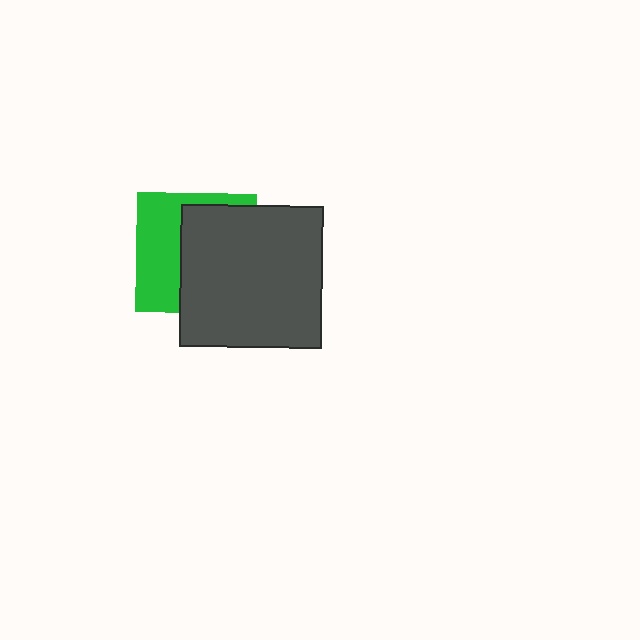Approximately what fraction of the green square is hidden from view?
Roughly 58% of the green square is hidden behind the dark gray square.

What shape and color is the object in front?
The object in front is a dark gray square.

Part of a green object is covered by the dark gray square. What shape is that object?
It is a square.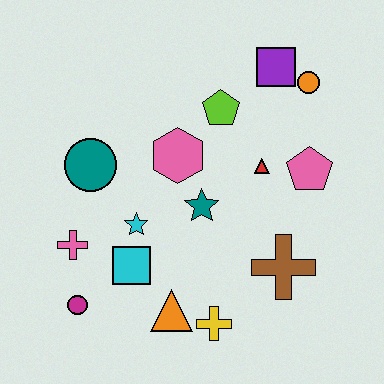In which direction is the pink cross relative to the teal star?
The pink cross is to the left of the teal star.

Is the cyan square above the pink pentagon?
No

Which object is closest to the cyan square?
The cyan star is closest to the cyan square.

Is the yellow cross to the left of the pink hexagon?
No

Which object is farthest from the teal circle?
The orange circle is farthest from the teal circle.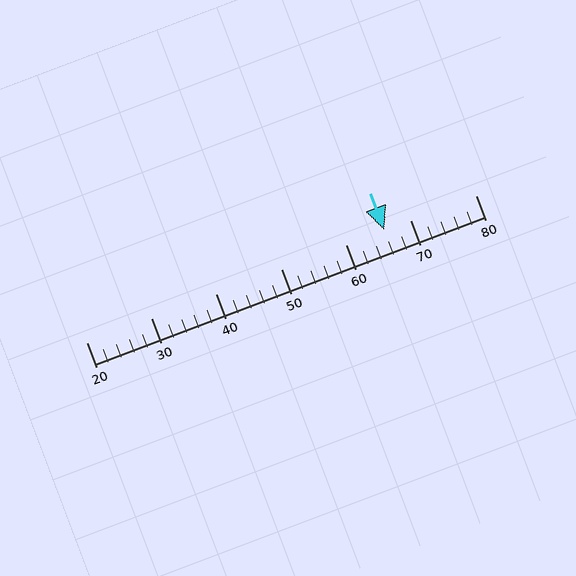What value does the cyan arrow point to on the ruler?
The cyan arrow points to approximately 66.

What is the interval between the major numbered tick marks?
The major tick marks are spaced 10 units apart.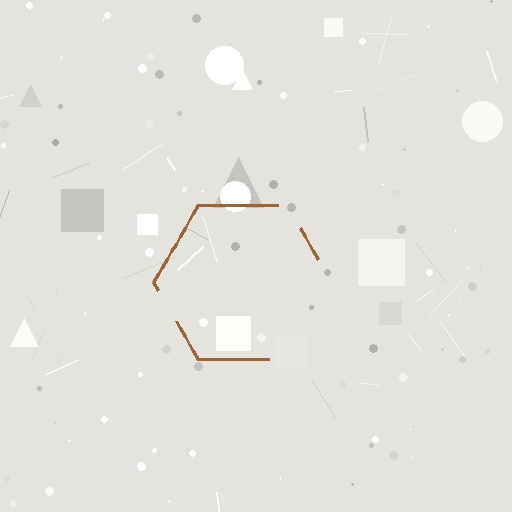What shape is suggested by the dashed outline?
The dashed outline suggests a hexagon.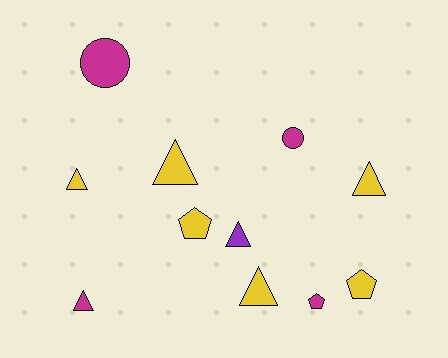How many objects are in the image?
There are 11 objects.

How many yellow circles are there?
There are no yellow circles.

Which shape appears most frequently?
Triangle, with 6 objects.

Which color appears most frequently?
Yellow, with 6 objects.